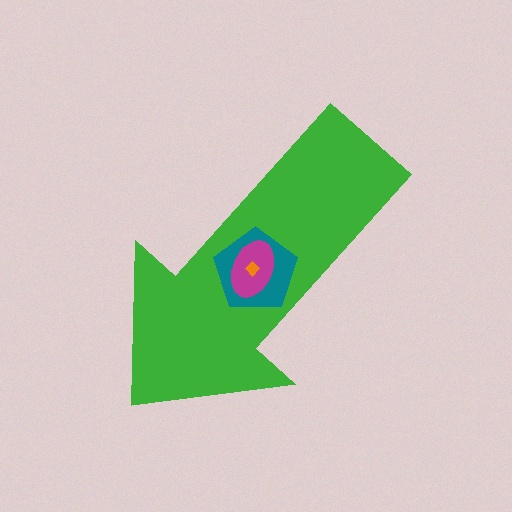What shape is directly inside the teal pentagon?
The magenta ellipse.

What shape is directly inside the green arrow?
The teal pentagon.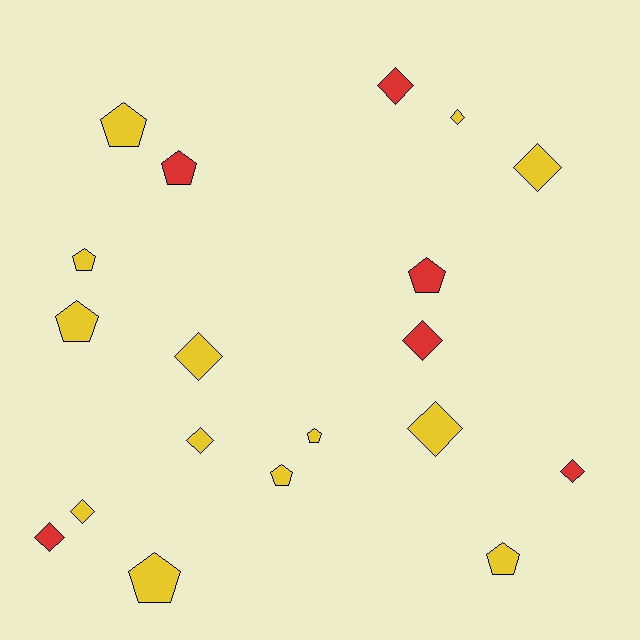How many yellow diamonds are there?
There are 6 yellow diamonds.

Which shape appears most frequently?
Diamond, with 10 objects.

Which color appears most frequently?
Yellow, with 13 objects.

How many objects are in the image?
There are 19 objects.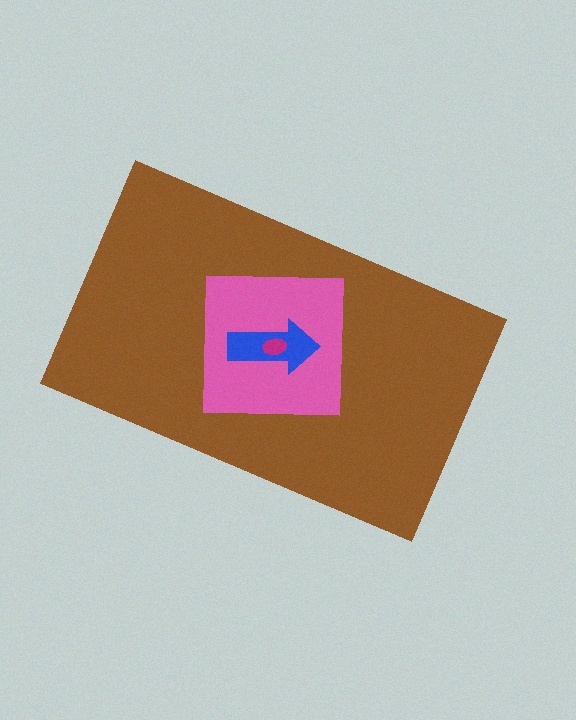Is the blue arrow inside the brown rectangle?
Yes.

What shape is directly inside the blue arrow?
The magenta ellipse.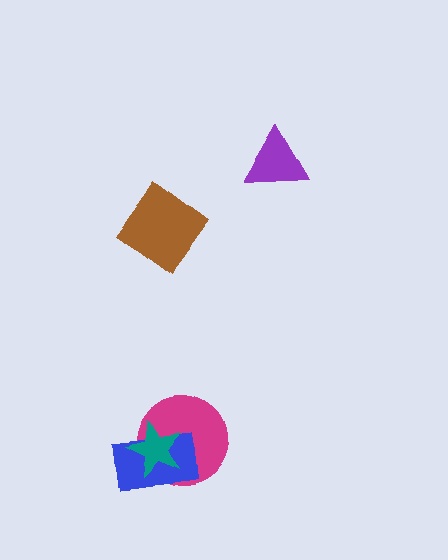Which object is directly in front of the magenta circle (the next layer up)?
The blue rectangle is directly in front of the magenta circle.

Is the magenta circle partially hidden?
Yes, it is partially covered by another shape.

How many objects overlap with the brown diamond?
0 objects overlap with the brown diamond.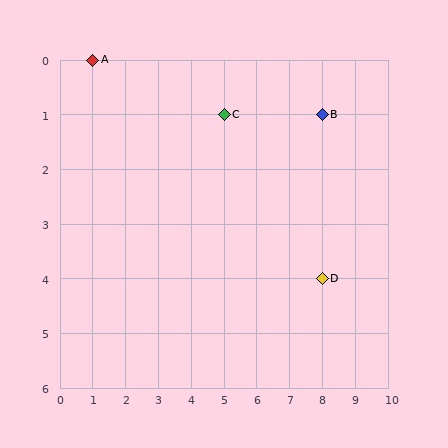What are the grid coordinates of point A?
Point A is at grid coordinates (1, 0).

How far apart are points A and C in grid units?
Points A and C are 4 columns and 1 row apart (about 4.1 grid units diagonally).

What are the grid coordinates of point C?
Point C is at grid coordinates (5, 1).